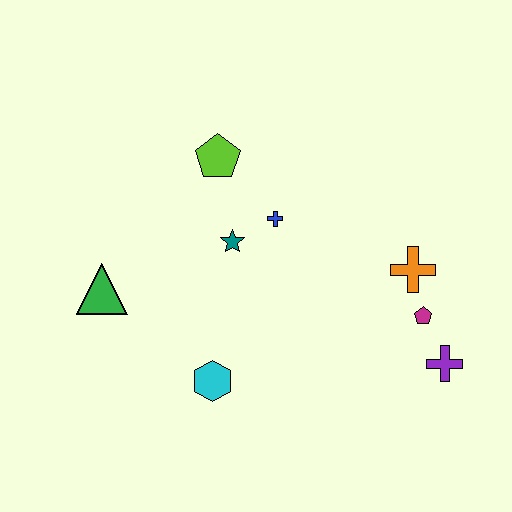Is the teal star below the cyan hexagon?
No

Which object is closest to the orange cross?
The magenta pentagon is closest to the orange cross.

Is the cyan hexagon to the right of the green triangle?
Yes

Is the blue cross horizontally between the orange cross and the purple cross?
No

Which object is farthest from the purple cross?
The green triangle is farthest from the purple cross.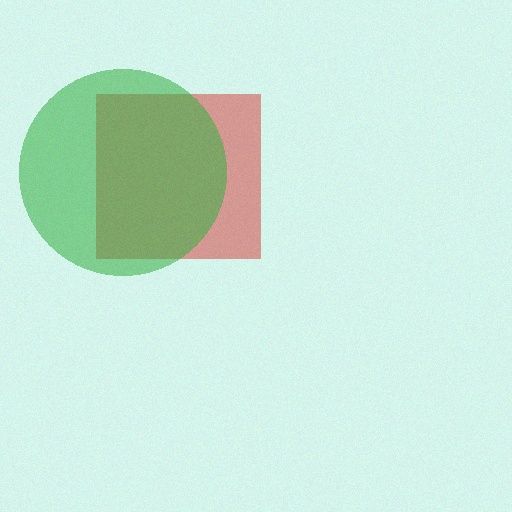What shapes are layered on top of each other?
The layered shapes are: a red square, a green circle.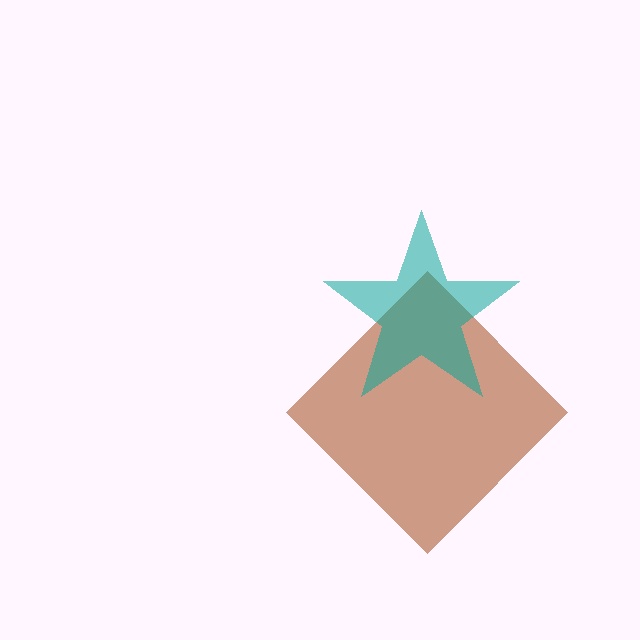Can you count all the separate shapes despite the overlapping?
Yes, there are 2 separate shapes.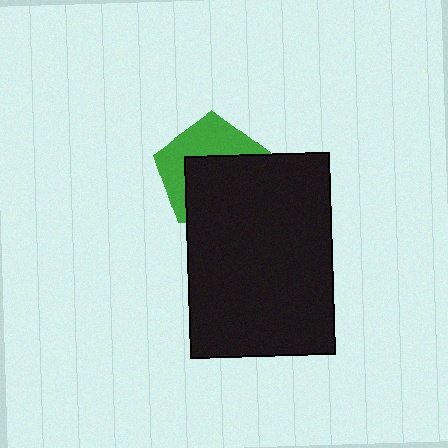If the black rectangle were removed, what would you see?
You would see the complete green pentagon.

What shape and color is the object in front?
The object in front is a black rectangle.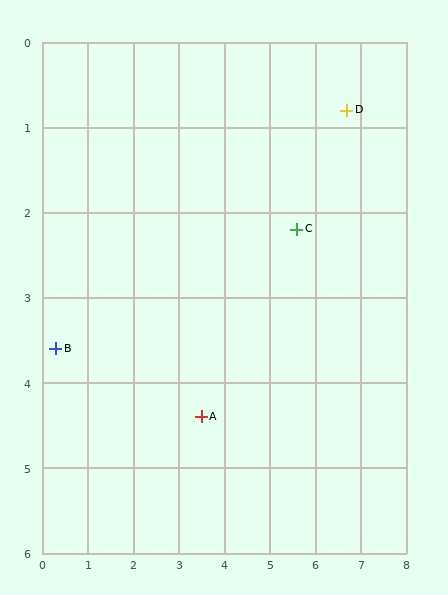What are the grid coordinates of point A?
Point A is at approximately (3.5, 4.4).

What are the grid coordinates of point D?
Point D is at approximately (6.7, 0.8).